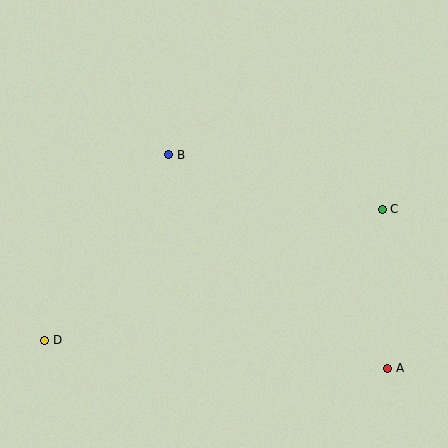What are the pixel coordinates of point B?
Point B is at (169, 155).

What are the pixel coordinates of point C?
Point C is at (382, 209).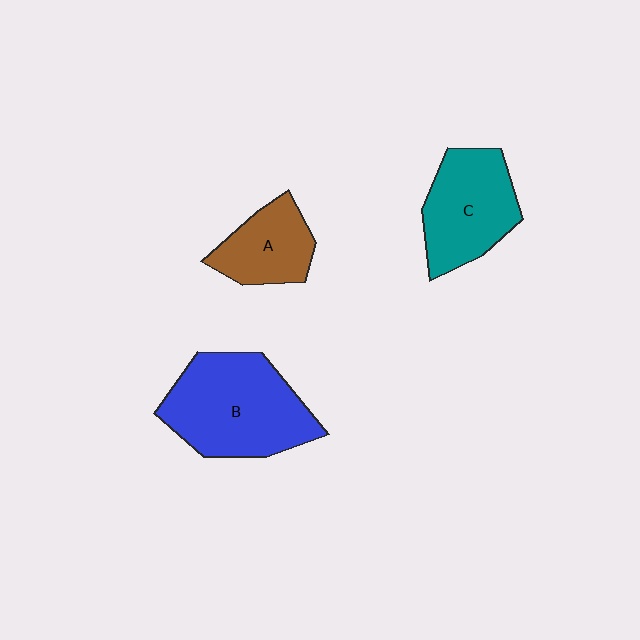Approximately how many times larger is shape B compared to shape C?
Approximately 1.4 times.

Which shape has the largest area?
Shape B (blue).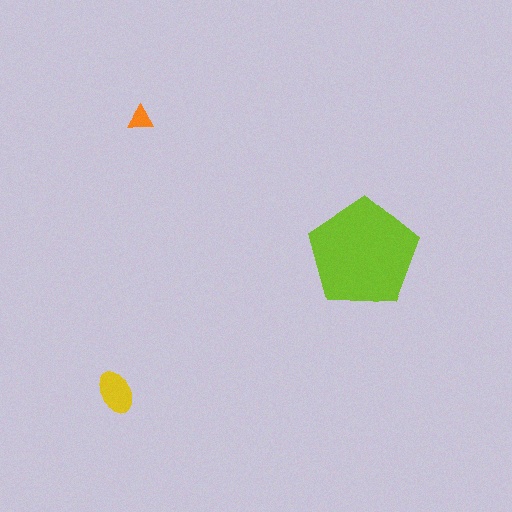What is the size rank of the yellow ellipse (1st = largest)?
2nd.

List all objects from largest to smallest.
The lime pentagon, the yellow ellipse, the orange triangle.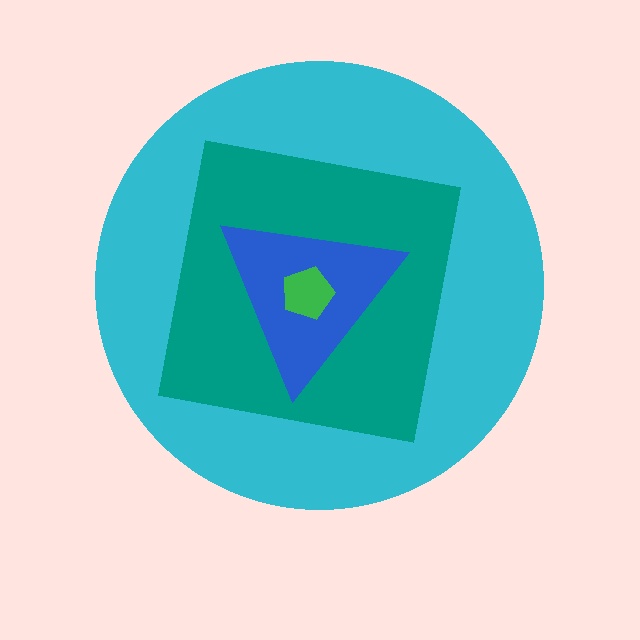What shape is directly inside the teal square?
The blue triangle.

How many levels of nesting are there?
4.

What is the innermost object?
The green pentagon.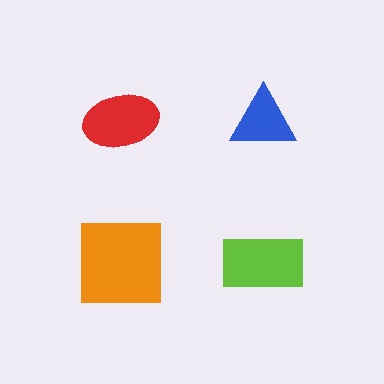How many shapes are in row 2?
2 shapes.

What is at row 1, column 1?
A red ellipse.